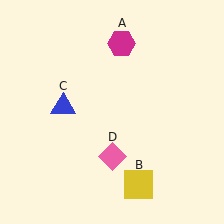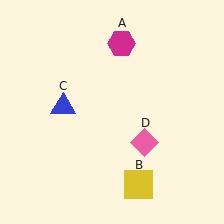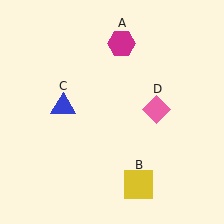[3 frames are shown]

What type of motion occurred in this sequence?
The pink diamond (object D) rotated counterclockwise around the center of the scene.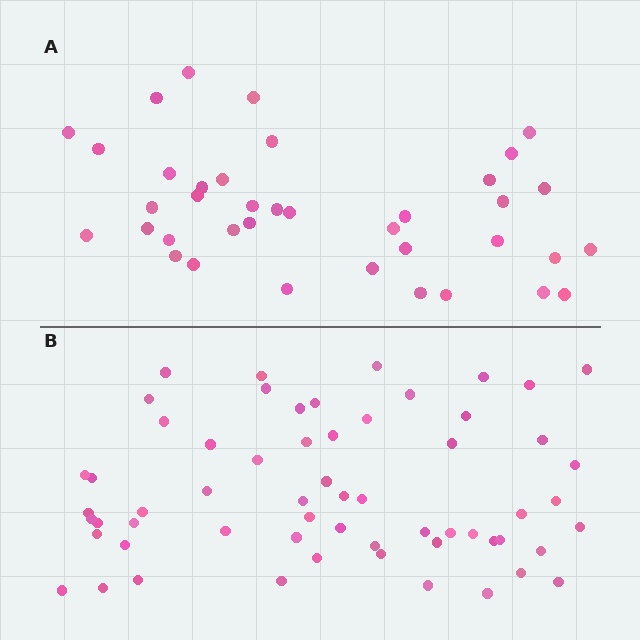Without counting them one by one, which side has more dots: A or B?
Region B (the bottom region) has more dots.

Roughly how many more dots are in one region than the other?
Region B has approximately 20 more dots than region A.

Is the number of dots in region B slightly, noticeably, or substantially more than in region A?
Region B has substantially more. The ratio is roughly 1.6 to 1.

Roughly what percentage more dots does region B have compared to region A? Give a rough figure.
About 60% more.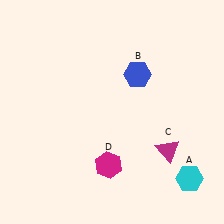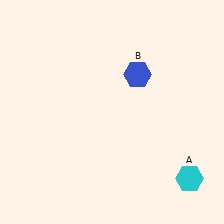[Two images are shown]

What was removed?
The magenta hexagon (D), the magenta triangle (C) were removed in Image 2.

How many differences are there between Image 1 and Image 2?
There are 2 differences between the two images.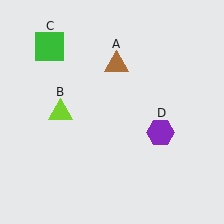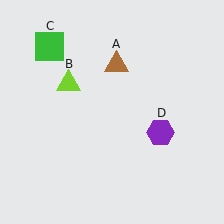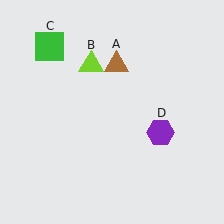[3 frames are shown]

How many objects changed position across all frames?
1 object changed position: lime triangle (object B).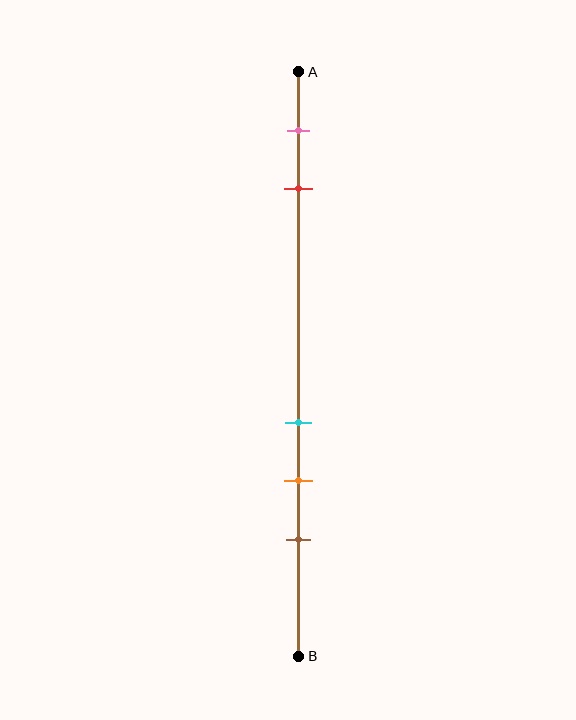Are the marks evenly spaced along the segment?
No, the marks are not evenly spaced.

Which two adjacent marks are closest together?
The cyan and orange marks are the closest adjacent pair.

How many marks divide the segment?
There are 5 marks dividing the segment.